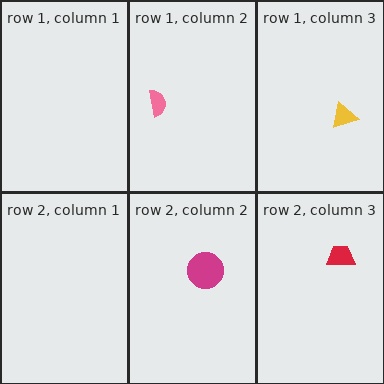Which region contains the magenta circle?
The row 2, column 2 region.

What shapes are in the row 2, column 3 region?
The red trapezoid.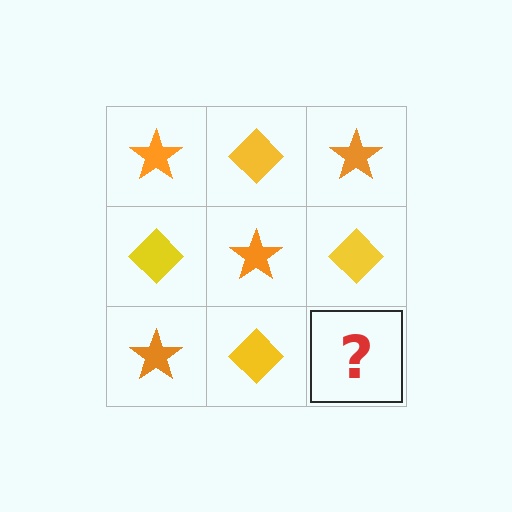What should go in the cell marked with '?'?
The missing cell should contain an orange star.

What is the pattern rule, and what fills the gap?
The rule is that it alternates orange star and yellow diamond in a checkerboard pattern. The gap should be filled with an orange star.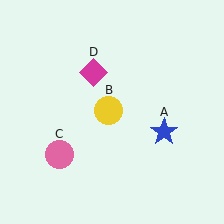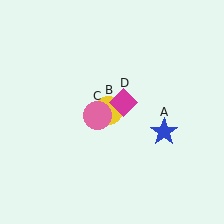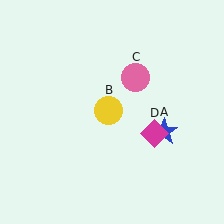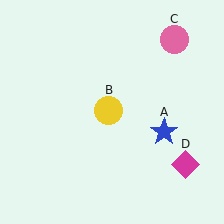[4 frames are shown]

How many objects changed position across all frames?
2 objects changed position: pink circle (object C), magenta diamond (object D).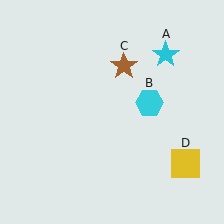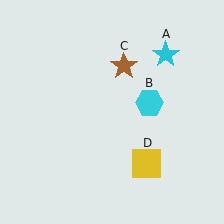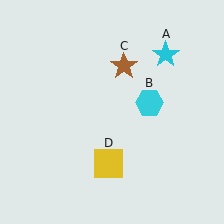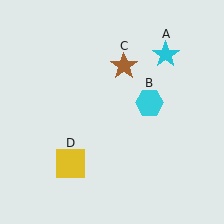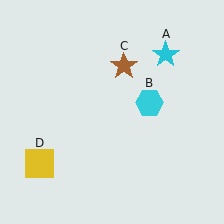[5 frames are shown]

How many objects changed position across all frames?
1 object changed position: yellow square (object D).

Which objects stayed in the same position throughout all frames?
Cyan star (object A) and cyan hexagon (object B) and brown star (object C) remained stationary.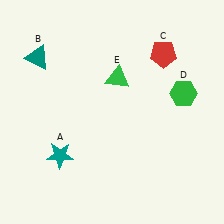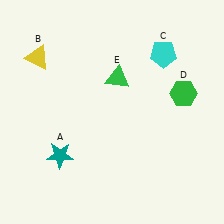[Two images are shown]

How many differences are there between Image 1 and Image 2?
There are 2 differences between the two images.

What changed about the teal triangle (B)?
In Image 1, B is teal. In Image 2, it changed to yellow.